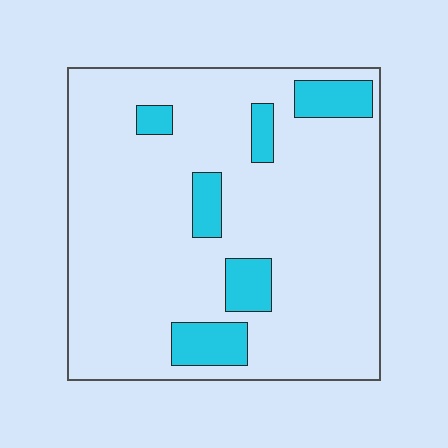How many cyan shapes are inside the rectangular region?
6.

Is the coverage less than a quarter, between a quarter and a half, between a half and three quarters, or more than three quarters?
Less than a quarter.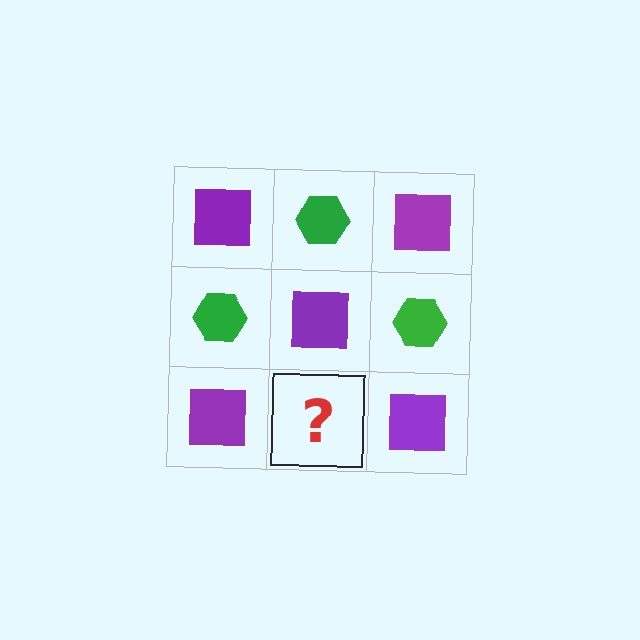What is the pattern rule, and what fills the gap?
The rule is that it alternates purple square and green hexagon in a checkerboard pattern. The gap should be filled with a green hexagon.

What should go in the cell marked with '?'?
The missing cell should contain a green hexagon.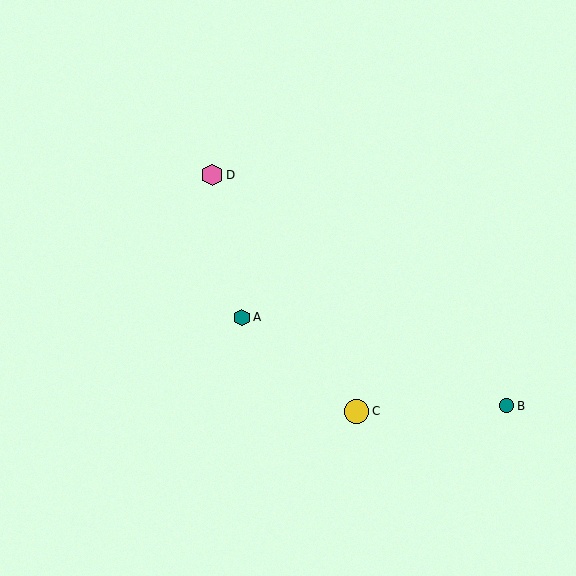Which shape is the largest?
The yellow circle (labeled C) is the largest.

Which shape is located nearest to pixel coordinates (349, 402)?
The yellow circle (labeled C) at (357, 411) is nearest to that location.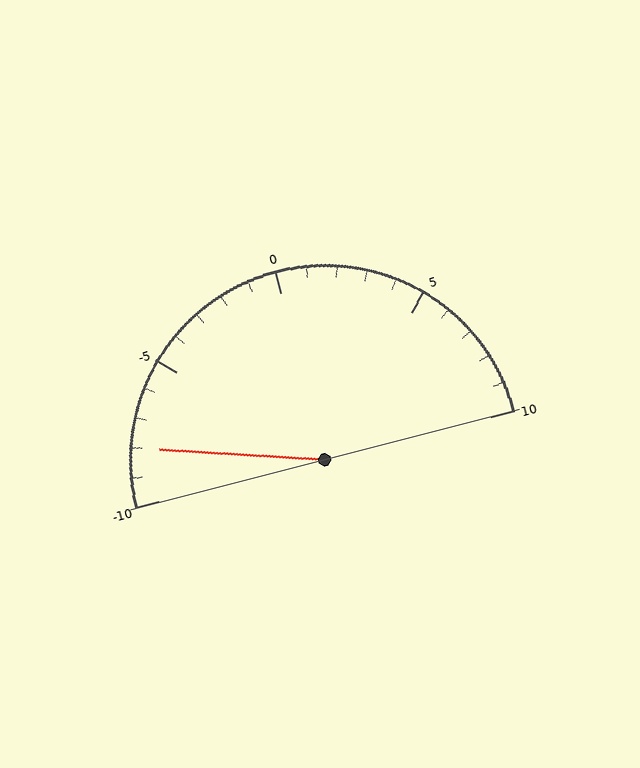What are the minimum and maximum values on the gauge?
The gauge ranges from -10 to 10.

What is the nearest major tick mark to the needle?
The nearest major tick mark is -10.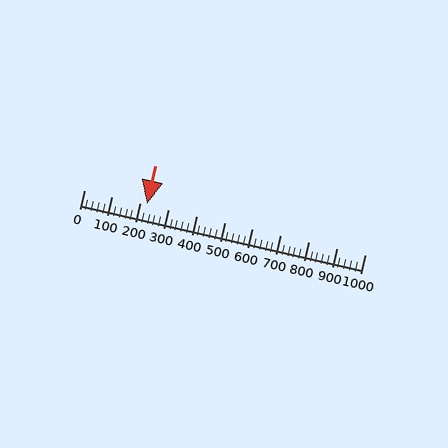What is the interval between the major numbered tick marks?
The major tick marks are spaced 100 units apart.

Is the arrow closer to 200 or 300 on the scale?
The arrow is closer to 200.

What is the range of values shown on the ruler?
The ruler shows values from 0 to 1000.